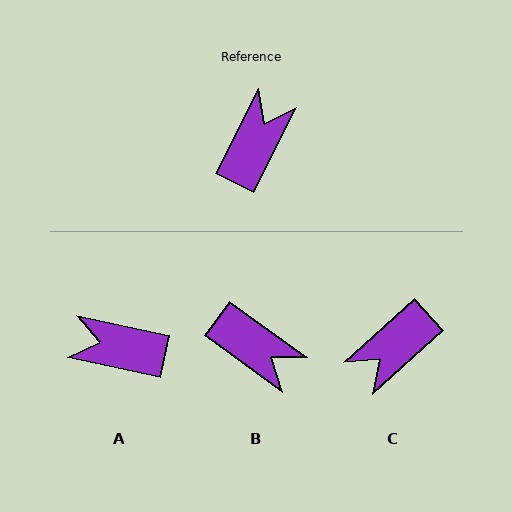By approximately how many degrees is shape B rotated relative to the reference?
Approximately 99 degrees clockwise.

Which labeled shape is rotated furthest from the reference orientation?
C, about 159 degrees away.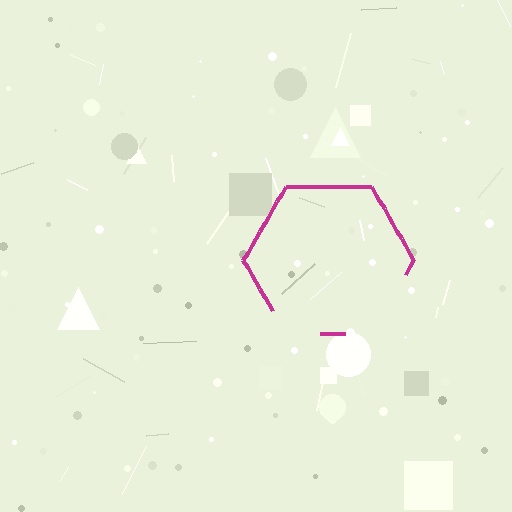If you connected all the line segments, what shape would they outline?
They would outline a hexagon.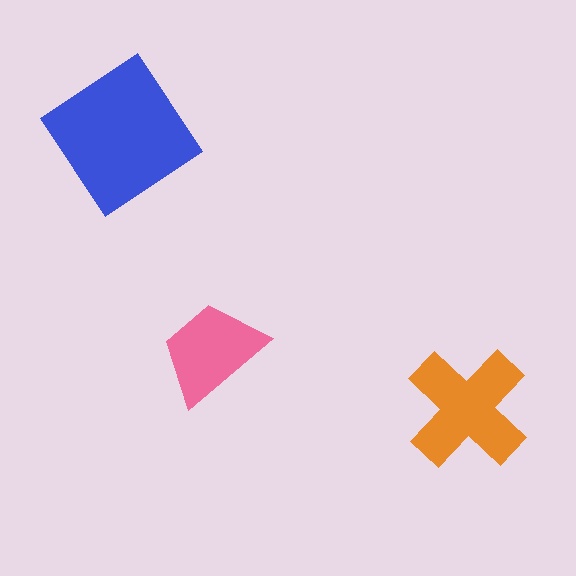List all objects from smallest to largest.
The pink trapezoid, the orange cross, the blue diamond.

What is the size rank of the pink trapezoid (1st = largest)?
3rd.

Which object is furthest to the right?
The orange cross is rightmost.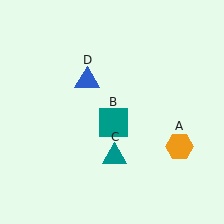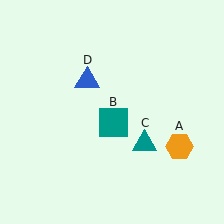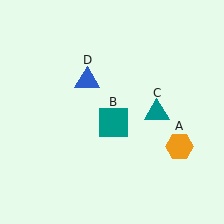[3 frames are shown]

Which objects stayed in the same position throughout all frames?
Orange hexagon (object A) and teal square (object B) and blue triangle (object D) remained stationary.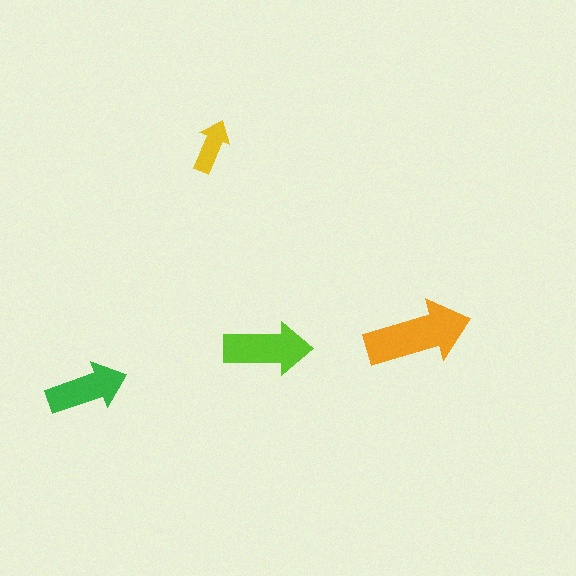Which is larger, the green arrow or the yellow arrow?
The green one.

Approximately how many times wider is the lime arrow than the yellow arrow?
About 1.5 times wider.